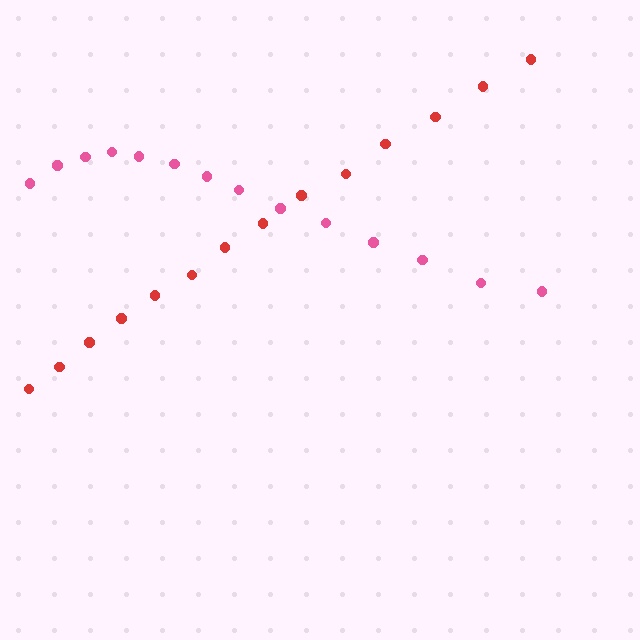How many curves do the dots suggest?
There are 2 distinct paths.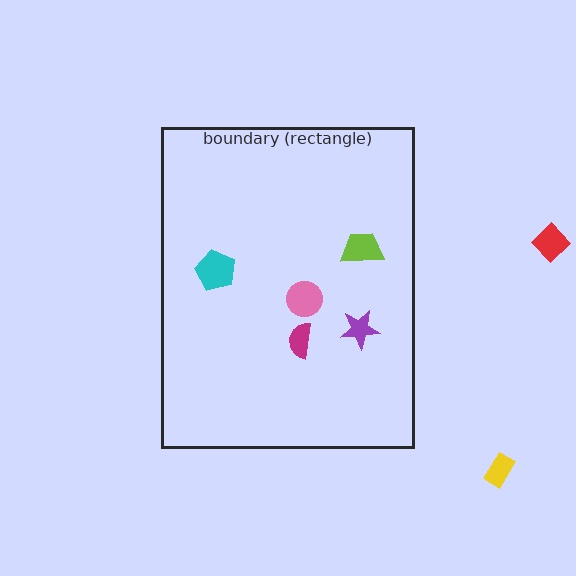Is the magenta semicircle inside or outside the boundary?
Inside.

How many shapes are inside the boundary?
5 inside, 2 outside.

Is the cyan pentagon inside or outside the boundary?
Inside.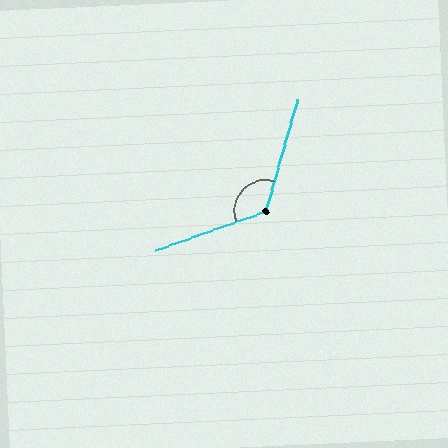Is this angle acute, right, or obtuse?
It is obtuse.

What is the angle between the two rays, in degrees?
Approximately 125 degrees.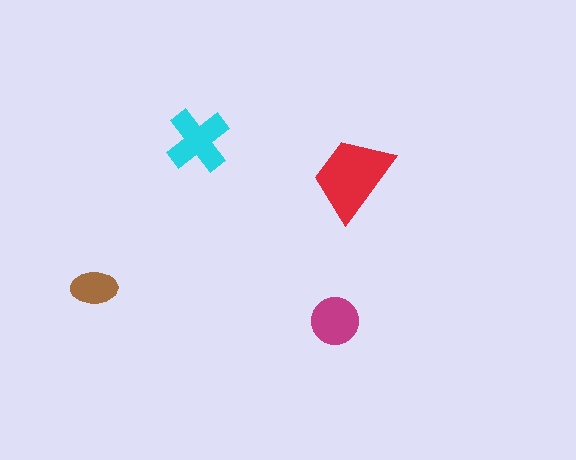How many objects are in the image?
There are 4 objects in the image.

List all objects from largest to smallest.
The red trapezoid, the cyan cross, the magenta circle, the brown ellipse.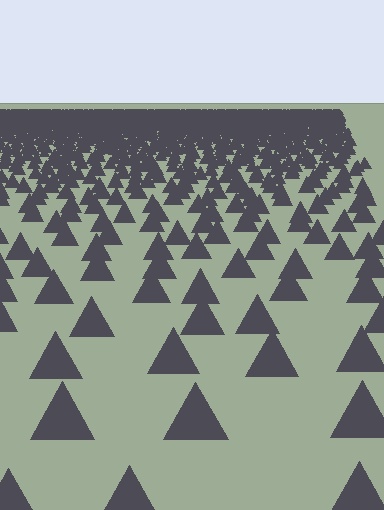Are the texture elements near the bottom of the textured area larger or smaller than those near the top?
Larger. Near the bottom, elements are closer to the viewer and appear at a bigger on-screen size.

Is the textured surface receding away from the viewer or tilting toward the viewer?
The surface is receding away from the viewer. Texture elements get smaller and denser toward the top.